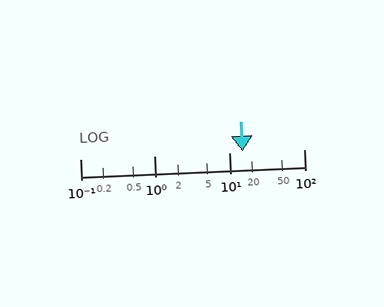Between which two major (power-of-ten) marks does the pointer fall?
The pointer is between 10 and 100.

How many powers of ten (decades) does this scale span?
The scale spans 3 decades, from 0.1 to 100.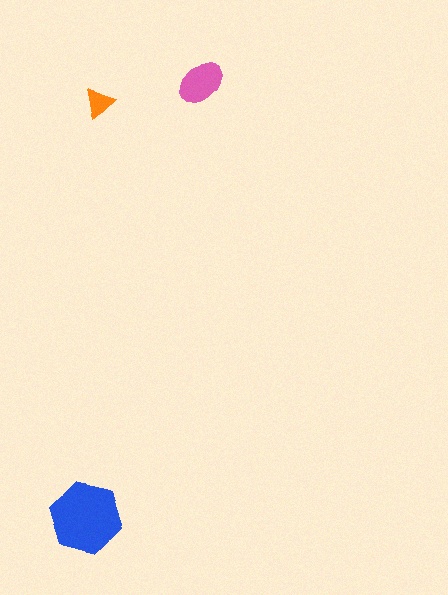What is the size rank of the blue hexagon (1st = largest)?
1st.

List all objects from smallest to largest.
The orange triangle, the pink ellipse, the blue hexagon.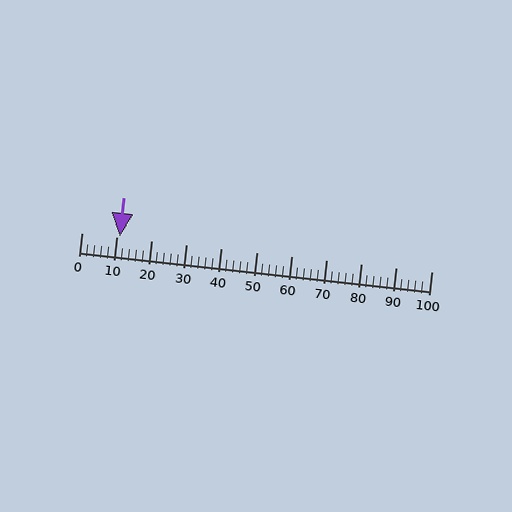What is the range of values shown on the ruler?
The ruler shows values from 0 to 100.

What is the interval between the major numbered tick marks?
The major tick marks are spaced 10 units apart.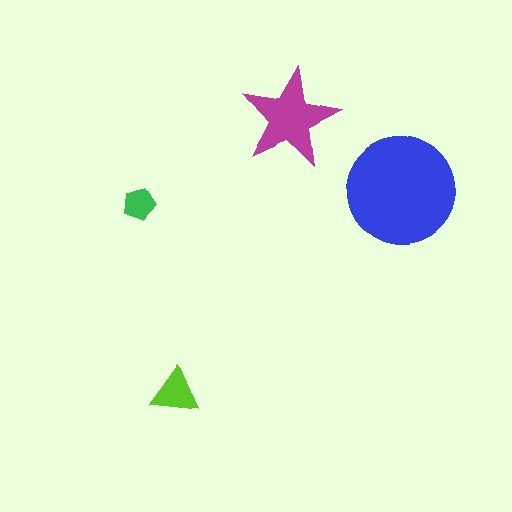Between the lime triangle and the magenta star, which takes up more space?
The magenta star.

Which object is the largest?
The blue circle.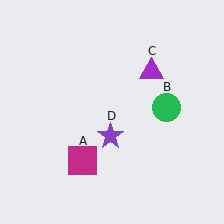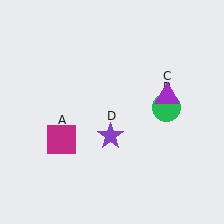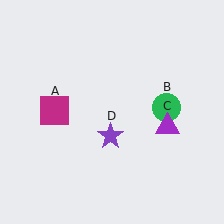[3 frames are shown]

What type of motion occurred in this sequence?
The magenta square (object A), purple triangle (object C) rotated clockwise around the center of the scene.